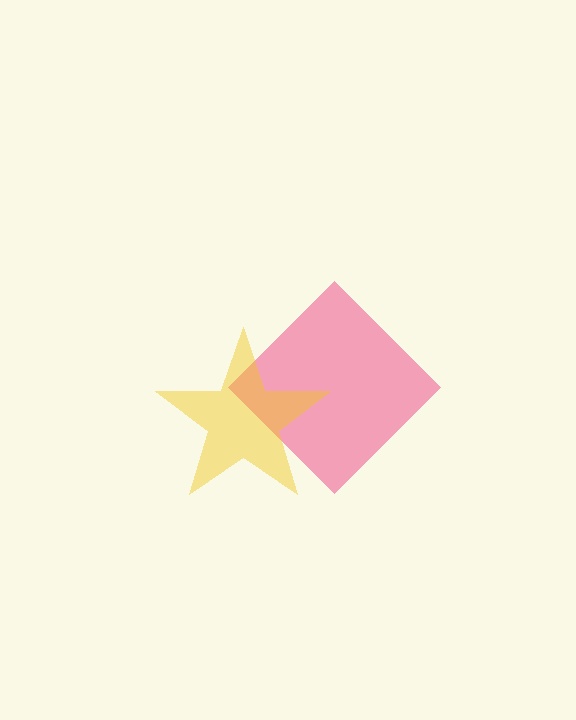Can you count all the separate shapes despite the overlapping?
Yes, there are 2 separate shapes.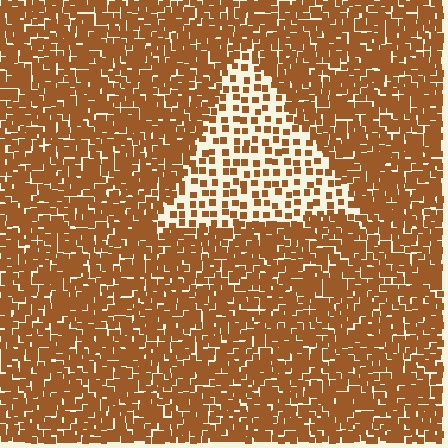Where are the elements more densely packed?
The elements are more densely packed outside the triangle boundary.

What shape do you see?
I see a triangle.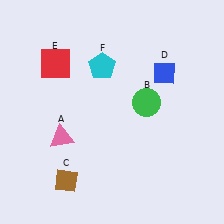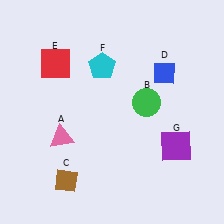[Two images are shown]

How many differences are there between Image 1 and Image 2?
There is 1 difference between the two images.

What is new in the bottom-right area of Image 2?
A purple square (G) was added in the bottom-right area of Image 2.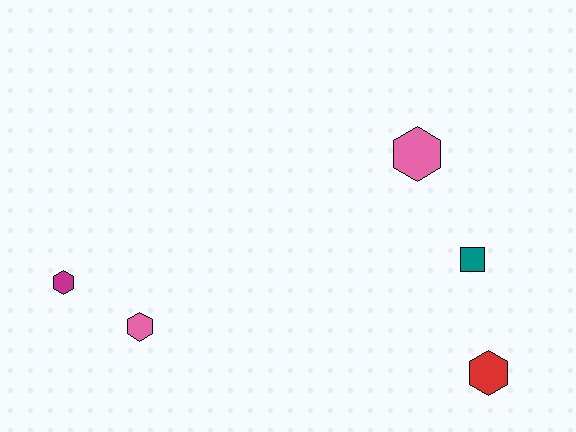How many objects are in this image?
There are 5 objects.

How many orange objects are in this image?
There are no orange objects.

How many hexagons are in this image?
There are 4 hexagons.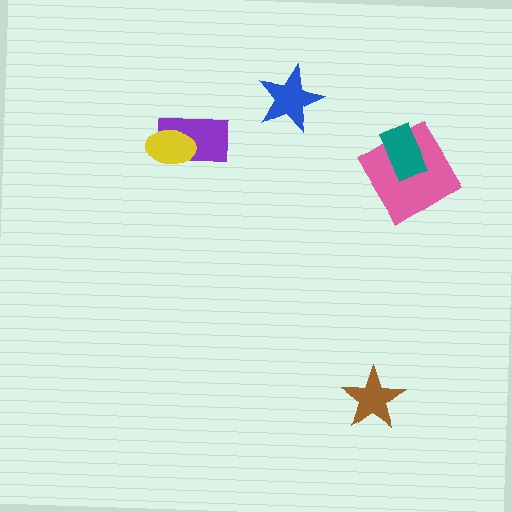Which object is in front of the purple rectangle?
The yellow ellipse is in front of the purple rectangle.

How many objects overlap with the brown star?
0 objects overlap with the brown star.